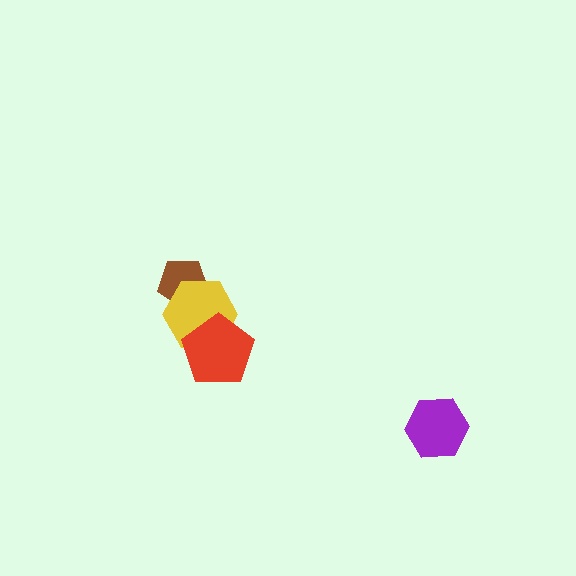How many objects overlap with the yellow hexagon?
2 objects overlap with the yellow hexagon.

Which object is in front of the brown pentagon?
The yellow hexagon is in front of the brown pentagon.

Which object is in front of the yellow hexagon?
The red pentagon is in front of the yellow hexagon.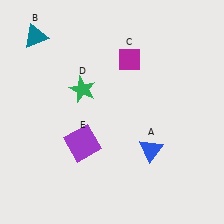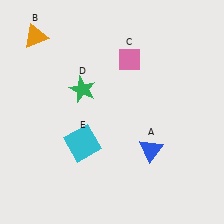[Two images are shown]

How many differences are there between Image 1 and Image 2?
There are 3 differences between the two images.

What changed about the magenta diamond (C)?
In Image 1, C is magenta. In Image 2, it changed to pink.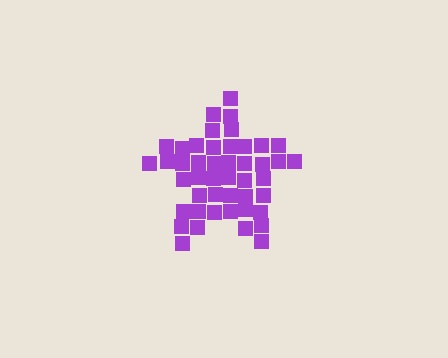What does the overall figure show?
The overall figure shows a star.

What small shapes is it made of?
It is made of small squares.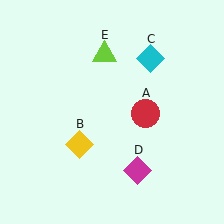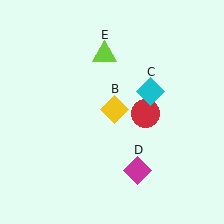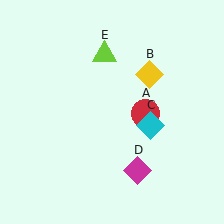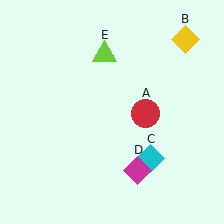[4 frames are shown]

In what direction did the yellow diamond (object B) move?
The yellow diamond (object B) moved up and to the right.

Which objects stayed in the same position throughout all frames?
Red circle (object A) and magenta diamond (object D) and lime triangle (object E) remained stationary.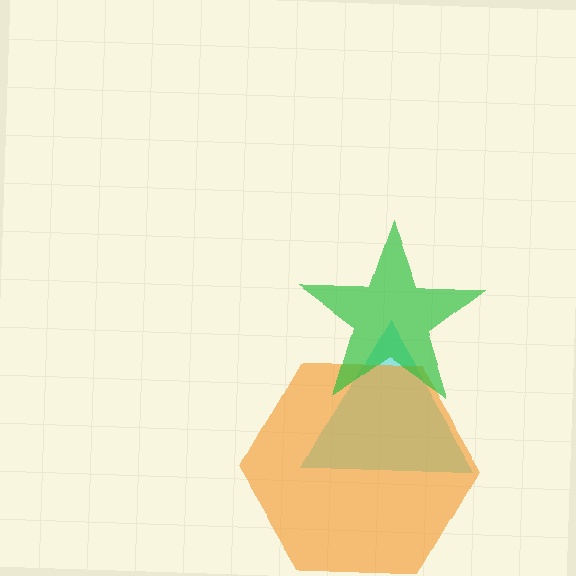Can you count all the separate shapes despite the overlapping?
Yes, there are 3 separate shapes.